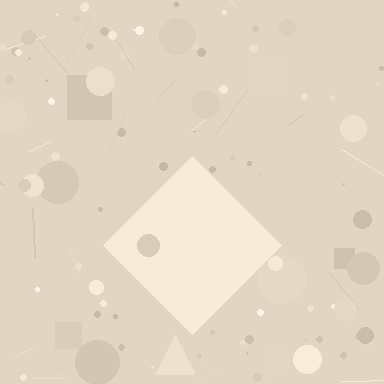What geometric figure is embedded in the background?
A diamond is embedded in the background.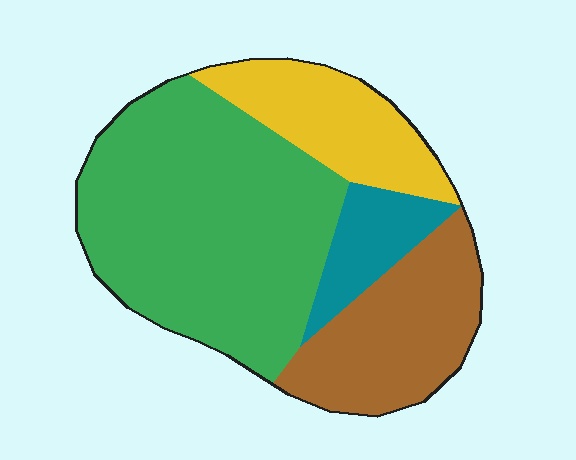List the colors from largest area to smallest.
From largest to smallest: green, brown, yellow, teal.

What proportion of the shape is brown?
Brown covers 22% of the shape.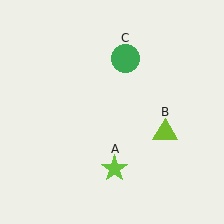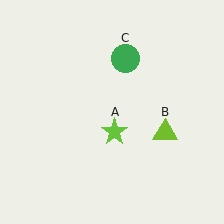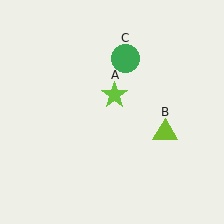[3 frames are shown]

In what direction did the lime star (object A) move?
The lime star (object A) moved up.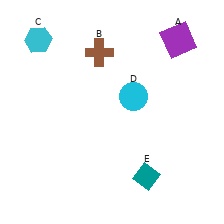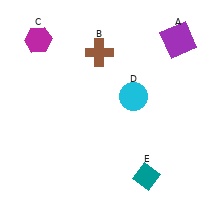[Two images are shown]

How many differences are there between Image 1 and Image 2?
There is 1 difference between the two images.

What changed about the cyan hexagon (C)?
In Image 1, C is cyan. In Image 2, it changed to magenta.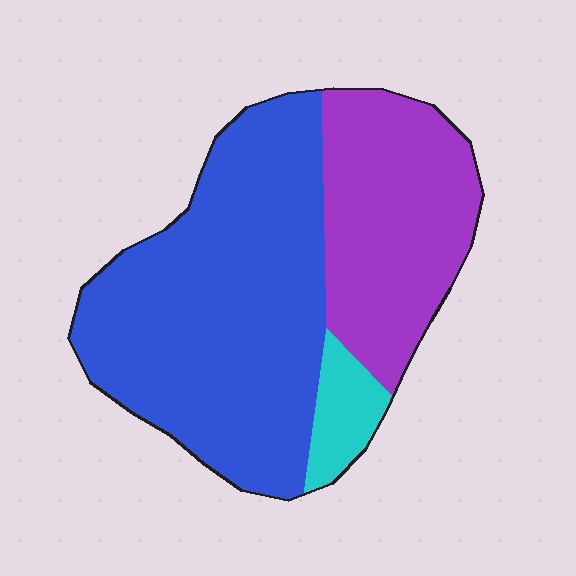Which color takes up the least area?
Cyan, at roughly 5%.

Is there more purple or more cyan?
Purple.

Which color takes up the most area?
Blue, at roughly 60%.